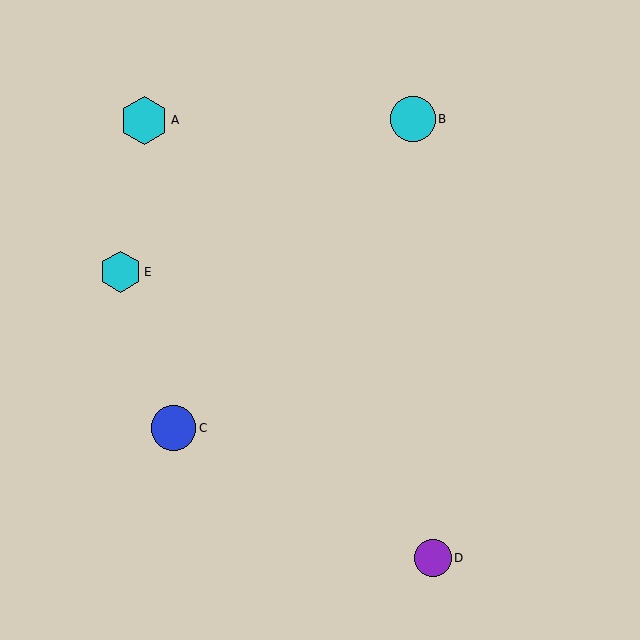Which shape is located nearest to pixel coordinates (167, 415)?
The blue circle (labeled C) at (173, 428) is nearest to that location.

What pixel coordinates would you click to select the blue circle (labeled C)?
Click at (173, 428) to select the blue circle C.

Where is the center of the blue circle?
The center of the blue circle is at (173, 428).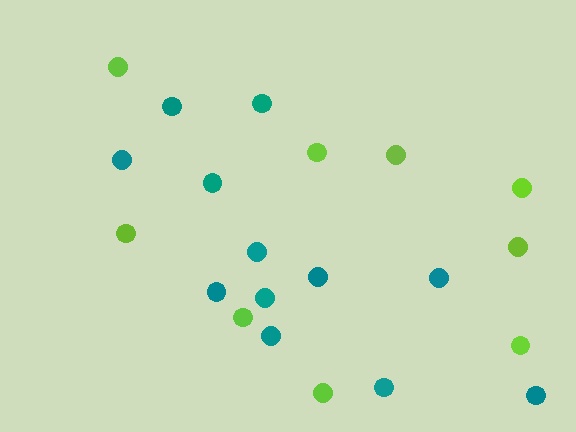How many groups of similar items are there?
There are 2 groups: one group of lime circles (9) and one group of teal circles (12).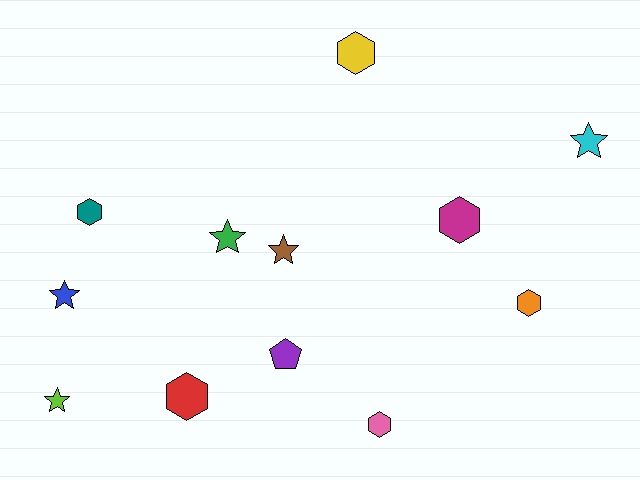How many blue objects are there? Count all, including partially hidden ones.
There is 1 blue object.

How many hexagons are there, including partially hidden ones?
There are 6 hexagons.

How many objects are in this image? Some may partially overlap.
There are 12 objects.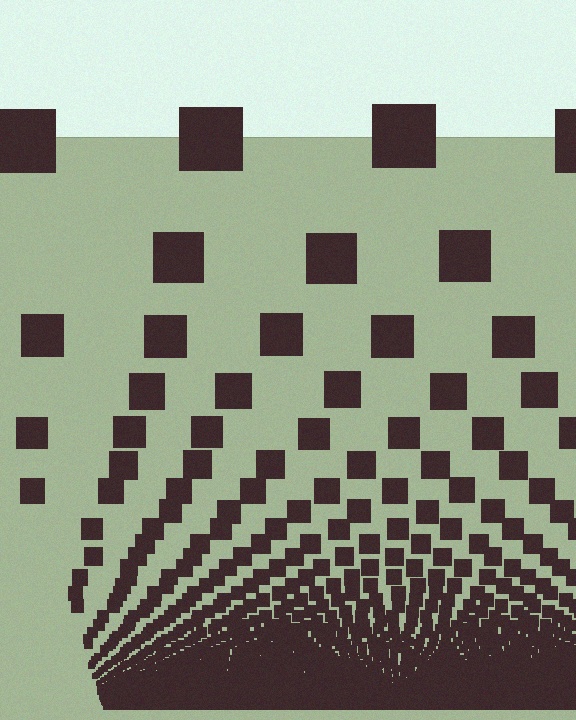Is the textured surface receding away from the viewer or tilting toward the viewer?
The surface appears to tilt toward the viewer. Texture elements get larger and sparser toward the top.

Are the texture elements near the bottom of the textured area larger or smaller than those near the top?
Smaller. The gradient is inverted — elements near the bottom are smaller and denser.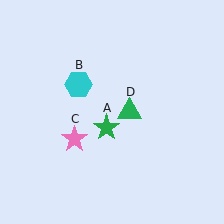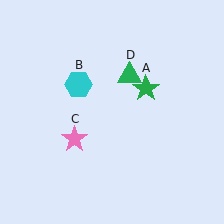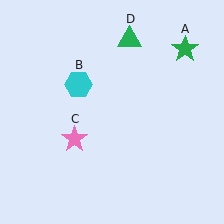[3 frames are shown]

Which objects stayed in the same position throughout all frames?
Cyan hexagon (object B) and pink star (object C) remained stationary.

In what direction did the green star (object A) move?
The green star (object A) moved up and to the right.